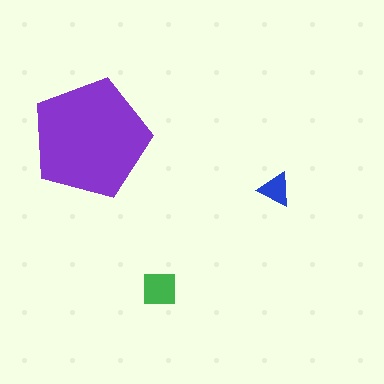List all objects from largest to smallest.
The purple pentagon, the green square, the blue triangle.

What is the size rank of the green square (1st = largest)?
2nd.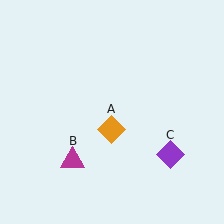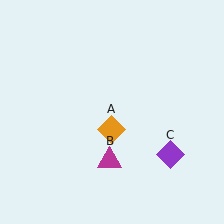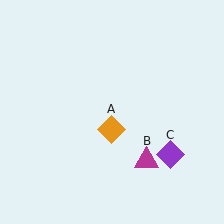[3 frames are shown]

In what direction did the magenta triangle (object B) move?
The magenta triangle (object B) moved right.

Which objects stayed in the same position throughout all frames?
Orange diamond (object A) and purple diamond (object C) remained stationary.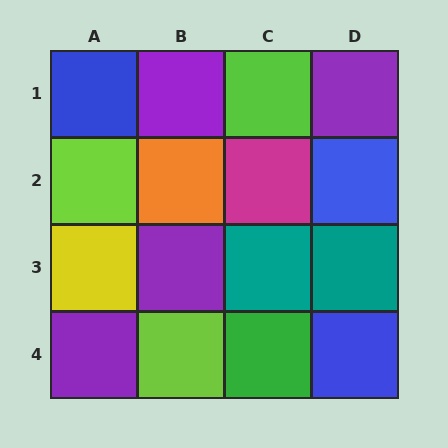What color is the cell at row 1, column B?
Purple.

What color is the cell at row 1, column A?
Blue.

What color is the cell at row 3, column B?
Purple.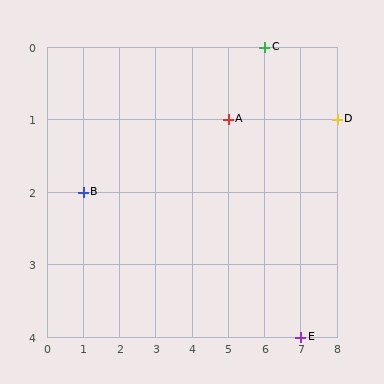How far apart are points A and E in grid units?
Points A and E are 2 columns and 3 rows apart (about 3.6 grid units diagonally).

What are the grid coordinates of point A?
Point A is at grid coordinates (5, 1).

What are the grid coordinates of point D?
Point D is at grid coordinates (8, 1).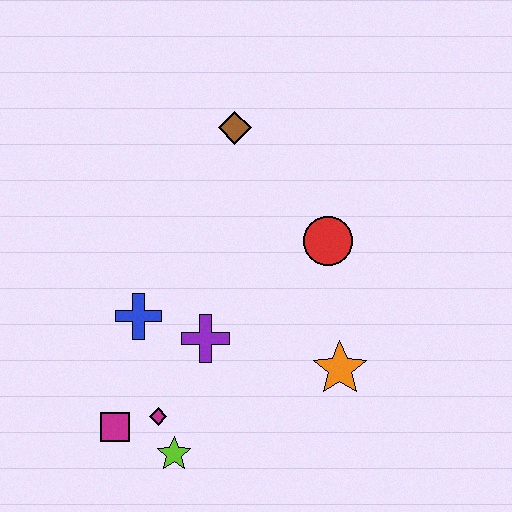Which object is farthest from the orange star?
The brown diamond is farthest from the orange star.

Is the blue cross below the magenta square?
No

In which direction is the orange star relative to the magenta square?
The orange star is to the right of the magenta square.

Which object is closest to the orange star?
The red circle is closest to the orange star.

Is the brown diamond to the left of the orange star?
Yes